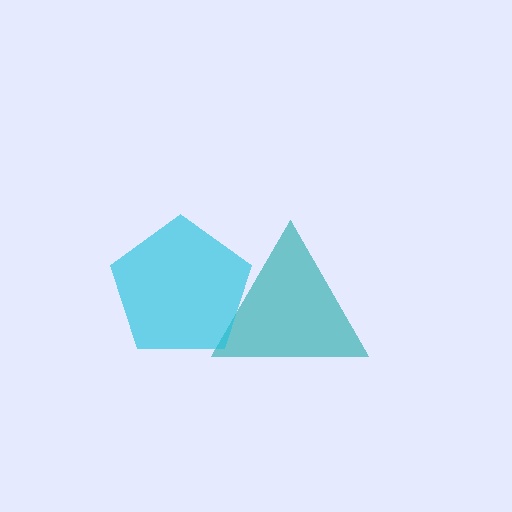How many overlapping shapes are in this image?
There are 2 overlapping shapes in the image.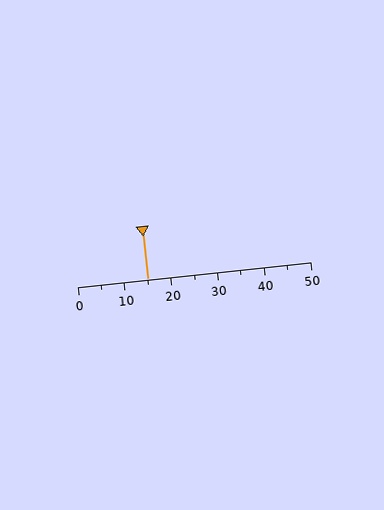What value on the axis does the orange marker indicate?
The marker indicates approximately 15.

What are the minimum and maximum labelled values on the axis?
The axis runs from 0 to 50.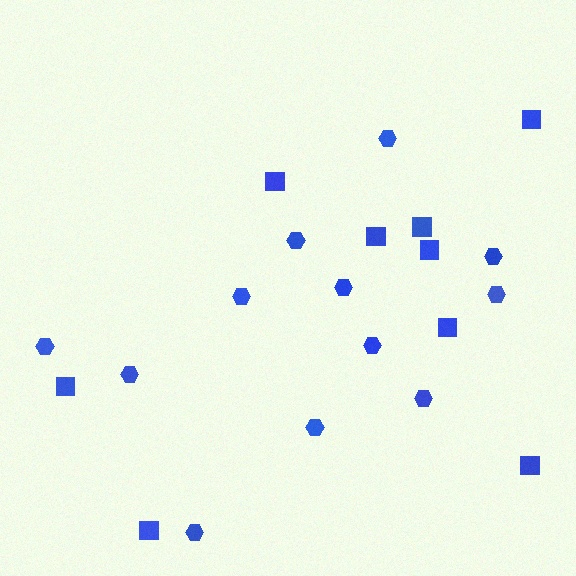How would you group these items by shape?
There are 2 groups: one group of hexagons (12) and one group of squares (9).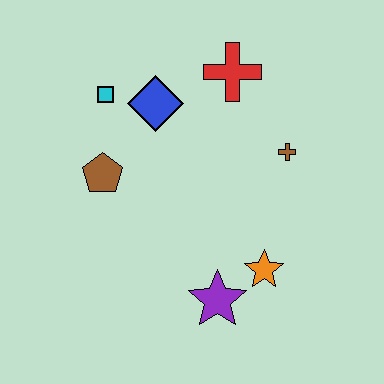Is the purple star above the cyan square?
No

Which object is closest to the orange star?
The purple star is closest to the orange star.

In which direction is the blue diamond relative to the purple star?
The blue diamond is above the purple star.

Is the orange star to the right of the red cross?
Yes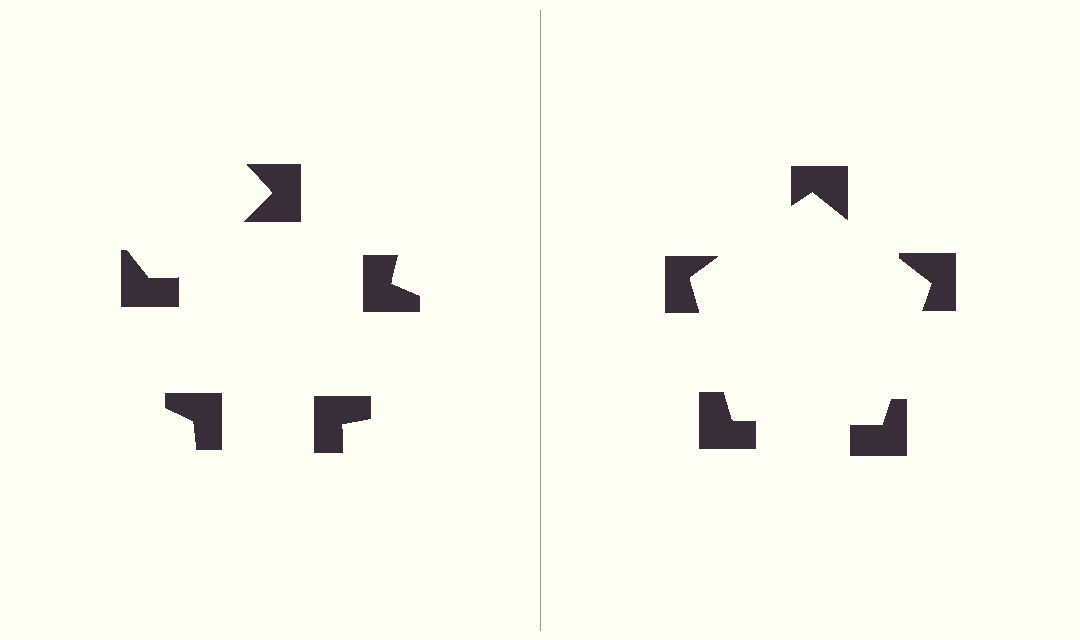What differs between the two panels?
The notched squares are positioned identically on both sides; only the wedge orientations differ. On the right they align to a pentagon; on the left they are misaligned.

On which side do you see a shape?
An illusory pentagon appears on the right side. On the left side the wedge cuts are rotated, so no coherent shape forms.